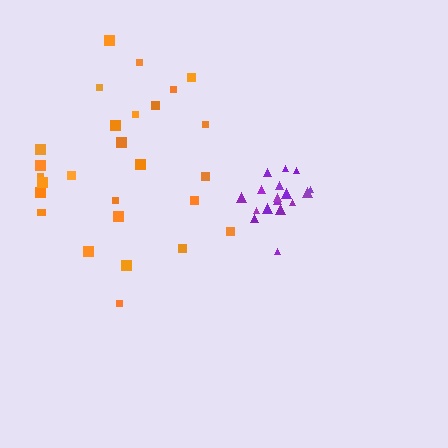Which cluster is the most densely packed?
Purple.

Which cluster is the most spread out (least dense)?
Orange.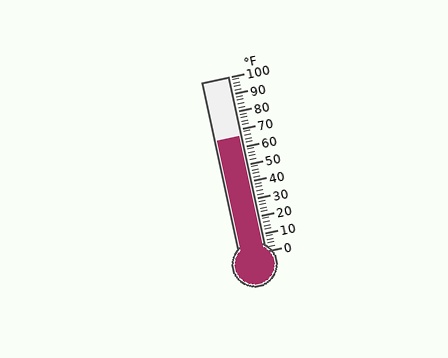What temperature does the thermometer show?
The thermometer shows approximately 66°F.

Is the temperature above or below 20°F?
The temperature is above 20°F.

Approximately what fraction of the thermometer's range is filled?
The thermometer is filled to approximately 65% of its range.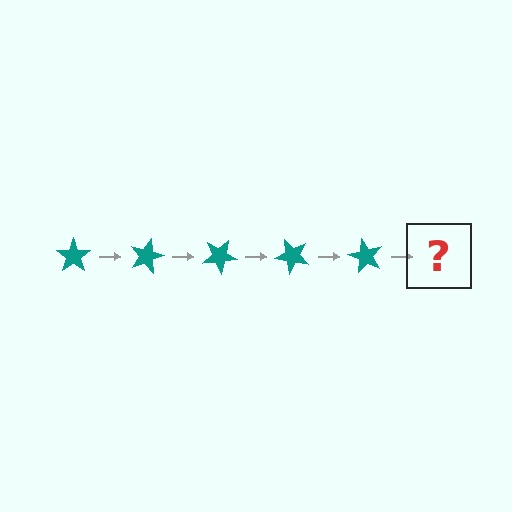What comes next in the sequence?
The next element should be a teal star rotated 75 degrees.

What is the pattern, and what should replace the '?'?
The pattern is that the star rotates 15 degrees each step. The '?' should be a teal star rotated 75 degrees.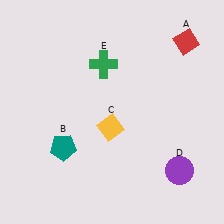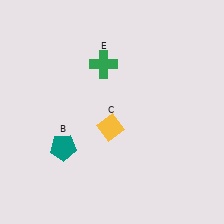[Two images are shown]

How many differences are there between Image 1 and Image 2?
There are 2 differences between the two images.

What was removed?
The red diamond (A), the purple circle (D) were removed in Image 2.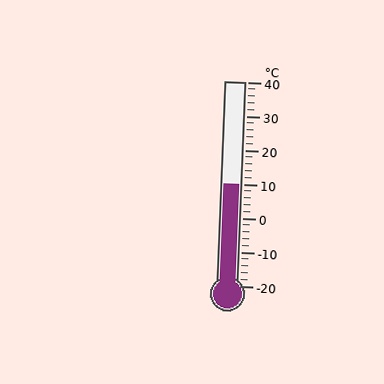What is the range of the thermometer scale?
The thermometer scale ranges from -20°C to 40°C.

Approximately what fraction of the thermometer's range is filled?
The thermometer is filled to approximately 50% of its range.